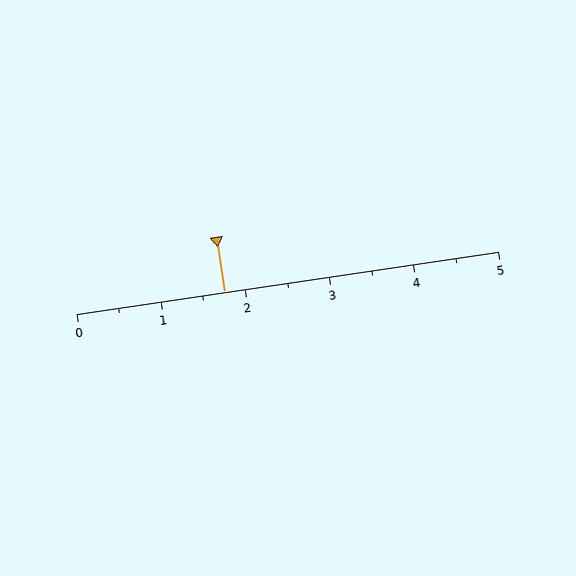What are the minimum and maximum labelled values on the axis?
The axis runs from 0 to 5.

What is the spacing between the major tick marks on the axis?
The major ticks are spaced 1 apart.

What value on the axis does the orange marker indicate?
The marker indicates approximately 1.8.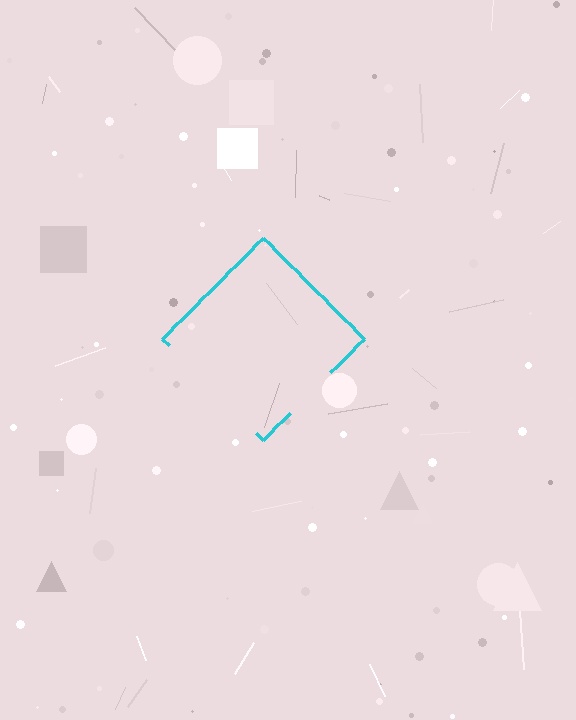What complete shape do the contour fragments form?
The contour fragments form a diamond.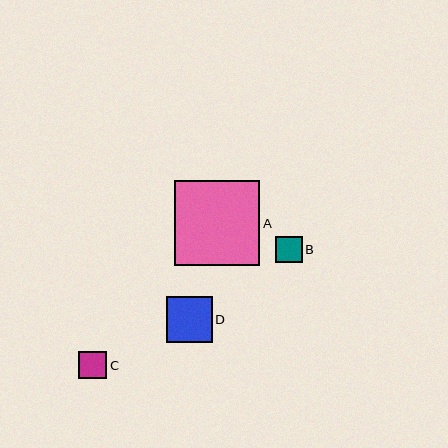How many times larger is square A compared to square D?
Square A is approximately 1.9 times the size of square D.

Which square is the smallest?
Square B is the smallest with a size of approximately 26 pixels.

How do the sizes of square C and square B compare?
Square C and square B are approximately the same size.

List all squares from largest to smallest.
From largest to smallest: A, D, C, B.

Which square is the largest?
Square A is the largest with a size of approximately 85 pixels.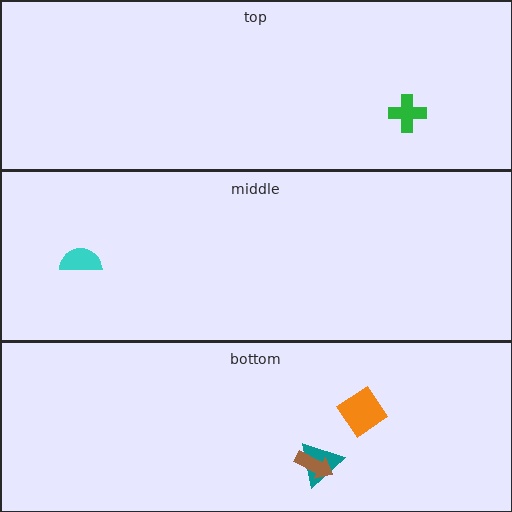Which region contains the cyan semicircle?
The middle region.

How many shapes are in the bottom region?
3.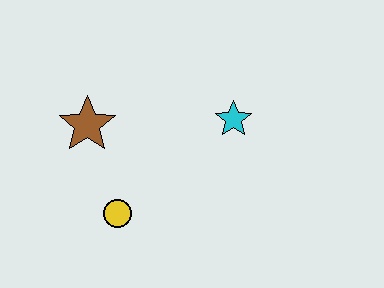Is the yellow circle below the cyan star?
Yes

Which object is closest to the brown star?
The yellow circle is closest to the brown star.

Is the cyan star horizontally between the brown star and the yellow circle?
No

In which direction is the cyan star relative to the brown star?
The cyan star is to the right of the brown star.